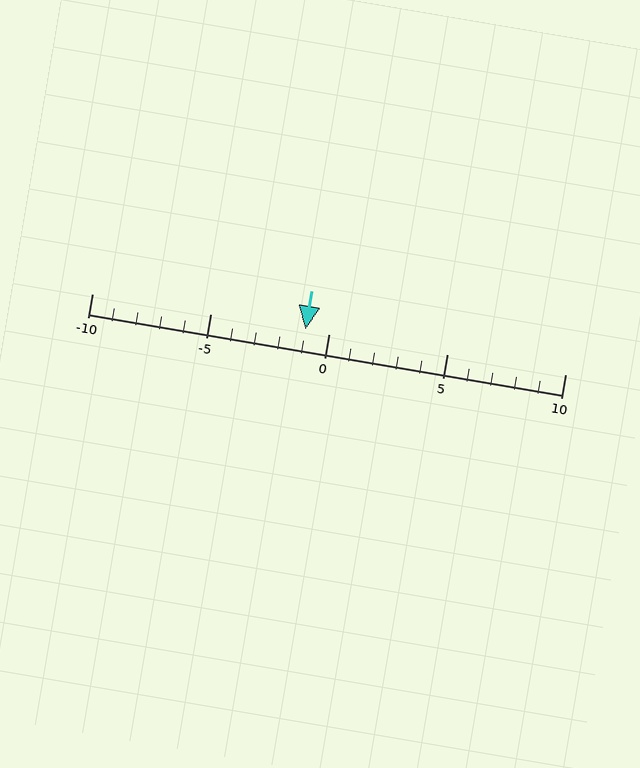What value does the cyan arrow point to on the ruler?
The cyan arrow points to approximately -1.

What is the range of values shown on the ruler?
The ruler shows values from -10 to 10.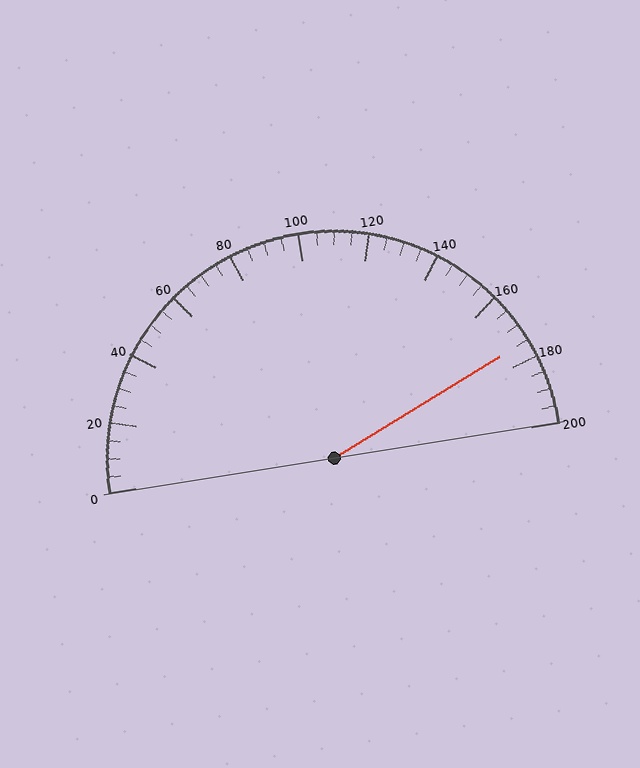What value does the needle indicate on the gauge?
The needle indicates approximately 175.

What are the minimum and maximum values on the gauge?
The gauge ranges from 0 to 200.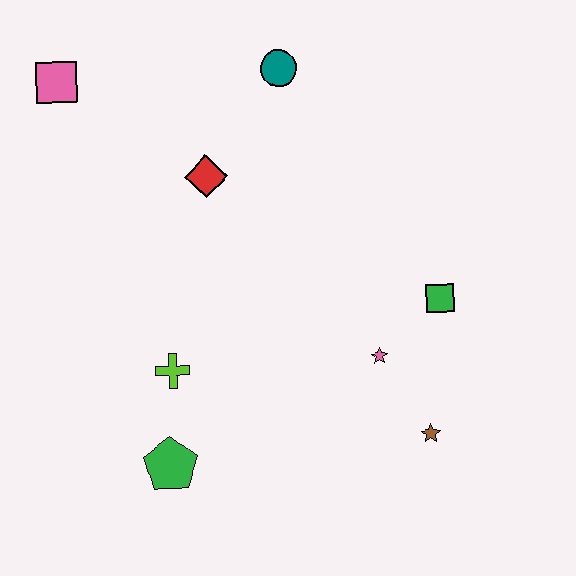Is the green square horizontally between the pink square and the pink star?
No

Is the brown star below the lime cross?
Yes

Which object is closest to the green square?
The pink star is closest to the green square.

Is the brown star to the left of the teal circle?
No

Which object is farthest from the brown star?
The pink square is farthest from the brown star.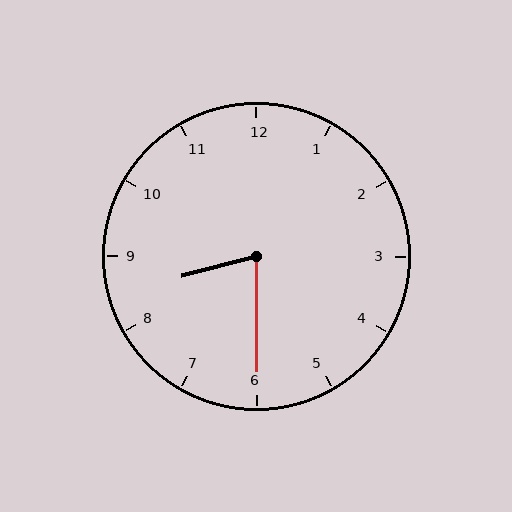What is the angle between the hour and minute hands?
Approximately 75 degrees.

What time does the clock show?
8:30.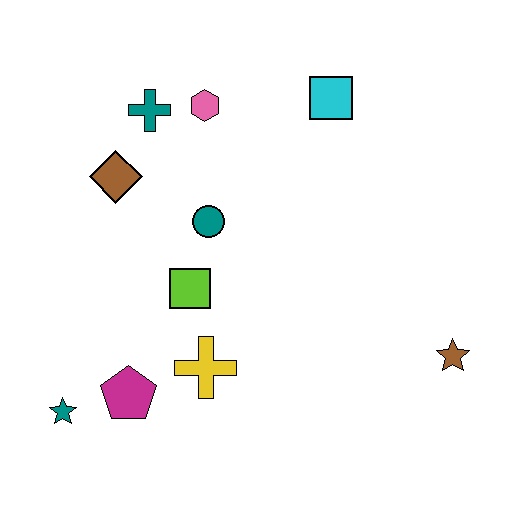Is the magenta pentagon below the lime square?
Yes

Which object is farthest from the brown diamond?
The brown star is farthest from the brown diamond.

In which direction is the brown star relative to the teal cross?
The brown star is to the right of the teal cross.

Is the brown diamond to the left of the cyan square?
Yes